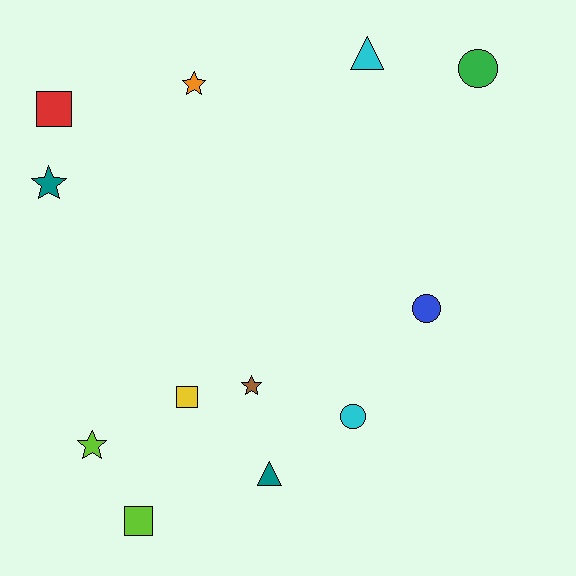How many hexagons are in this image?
There are no hexagons.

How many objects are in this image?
There are 12 objects.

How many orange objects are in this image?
There is 1 orange object.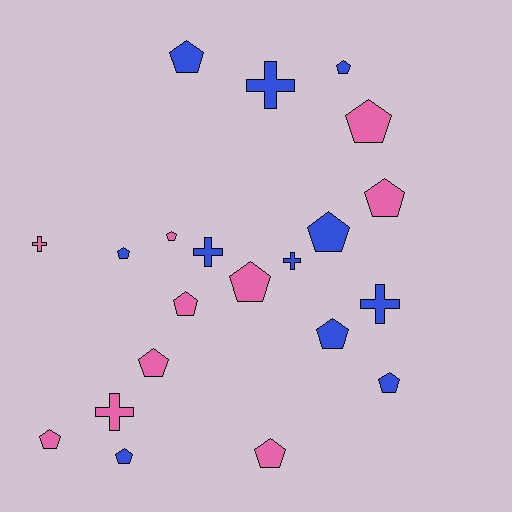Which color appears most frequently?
Blue, with 11 objects.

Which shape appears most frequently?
Pentagon, with 15 objects.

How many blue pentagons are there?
There are 7 blue pentagons.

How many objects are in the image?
There are 21 objects.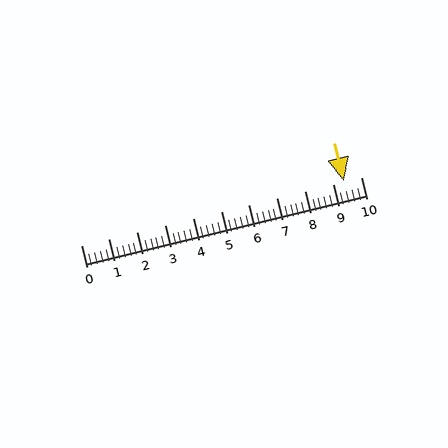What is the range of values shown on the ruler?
The ruler shows values from 0 to 10.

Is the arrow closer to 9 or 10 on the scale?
The arrow is closer to 9.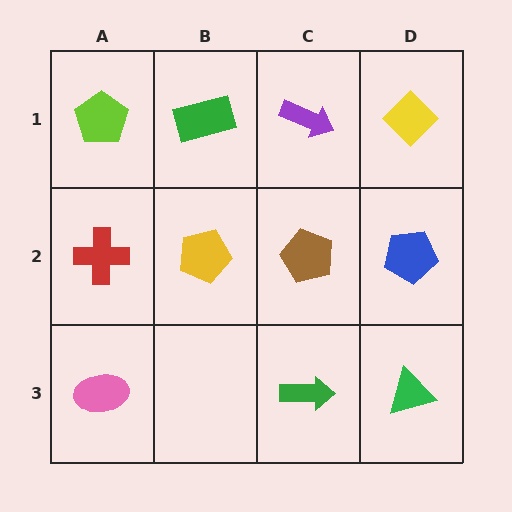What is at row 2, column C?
A brown pentagon.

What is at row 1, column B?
A green rectangle.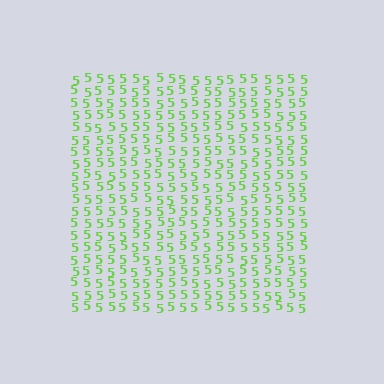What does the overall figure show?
The overall figure shows a square.